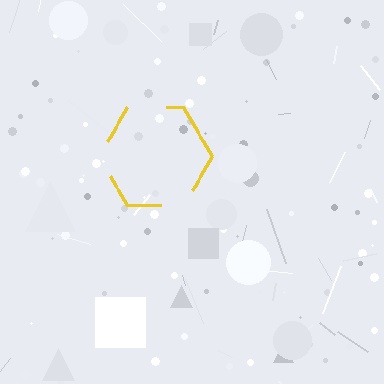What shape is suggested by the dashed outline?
The dashed outline suggests a hexagon.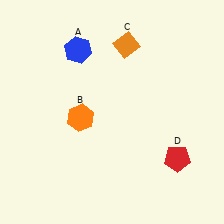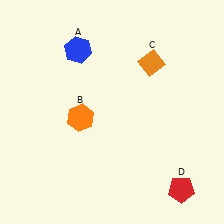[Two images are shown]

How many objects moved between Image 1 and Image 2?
2 objects moved between the two images.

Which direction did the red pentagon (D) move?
The red pentagon (D) moved down.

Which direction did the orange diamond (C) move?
The orange diamond (C) moved right.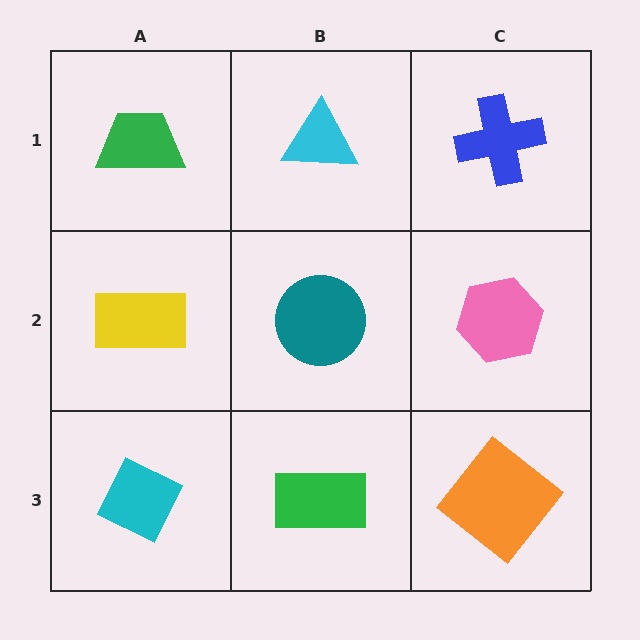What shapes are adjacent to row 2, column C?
A blue cross (row 1, column C), an orange diamond (row 3, column C), a teal circle (row 2, column B).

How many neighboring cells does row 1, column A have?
2.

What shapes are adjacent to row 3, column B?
A teal circle (row 2, column B), a cyan diamond (row 3, column A), an orange diamond (row 3, column C).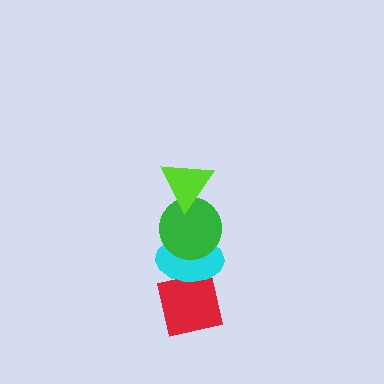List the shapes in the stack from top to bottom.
From top to bottom: the lime triangle, the green circle, the cyan ellipse, the red square.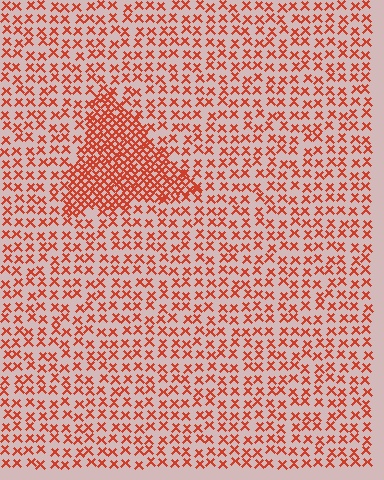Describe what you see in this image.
The image contains small red elements arranged at two different densities. A triangle-shaped region is visible where the elements are more densely packed than the surrounding area.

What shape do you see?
I see a triangle.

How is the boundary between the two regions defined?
The boundary is defined by a change in element density (approximately 2.4x ratio). All elements are the same color, size, and shape.